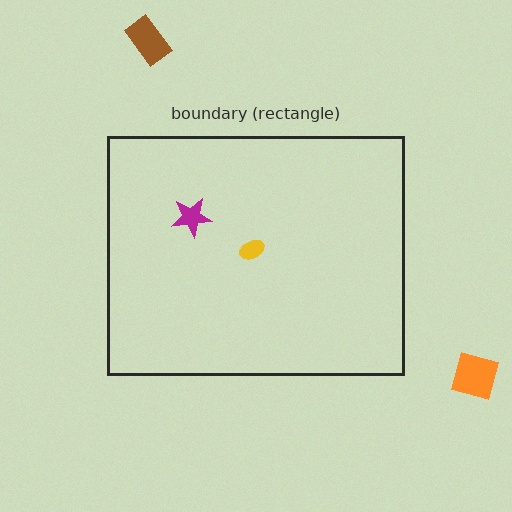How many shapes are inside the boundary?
2 inside, 2 outside.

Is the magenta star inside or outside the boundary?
Inside.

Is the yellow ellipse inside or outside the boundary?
Inside.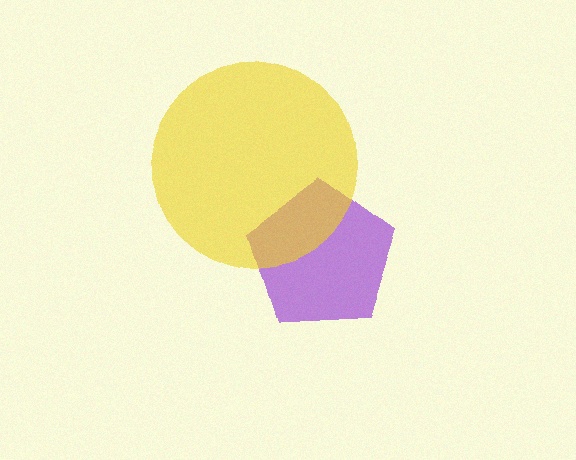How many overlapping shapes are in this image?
There are 2 overlapping shapes in the image.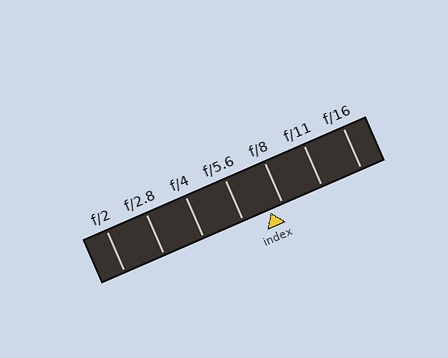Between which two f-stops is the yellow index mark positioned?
The index mark is between f/5.6 and f/8.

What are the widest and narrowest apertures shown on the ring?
The widest aperture shown is f/2 and the narrowest is f/16.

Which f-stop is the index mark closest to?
The index mark is closest to f/8.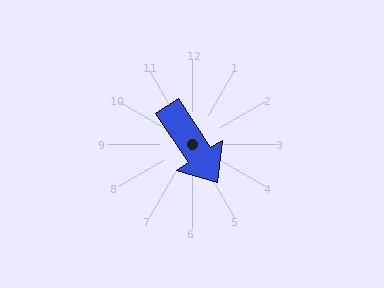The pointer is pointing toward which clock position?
Roughly 5 o'clock.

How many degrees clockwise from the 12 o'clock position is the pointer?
Approximately 147 degrees.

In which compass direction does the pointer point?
Southeast.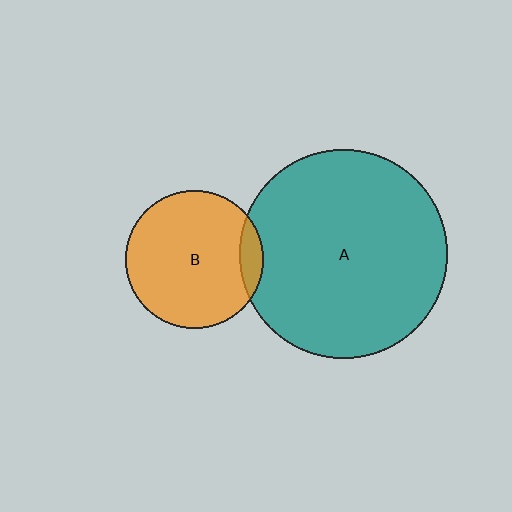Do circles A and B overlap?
Yes.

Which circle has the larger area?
Circle A (teal).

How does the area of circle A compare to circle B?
Approximately 2.3 times.